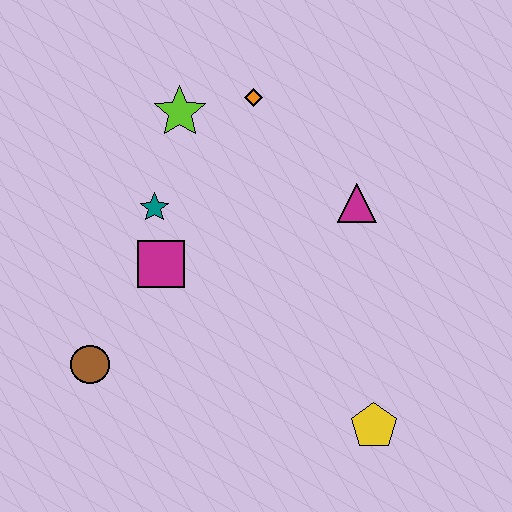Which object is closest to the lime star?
The orange diamond is closest to the lime star.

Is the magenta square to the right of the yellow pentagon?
No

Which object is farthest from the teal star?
The yellow pentagon is farthest from the teal star.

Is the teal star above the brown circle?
Yes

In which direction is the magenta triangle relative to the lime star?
The magenta triangle is to the right of the lime star.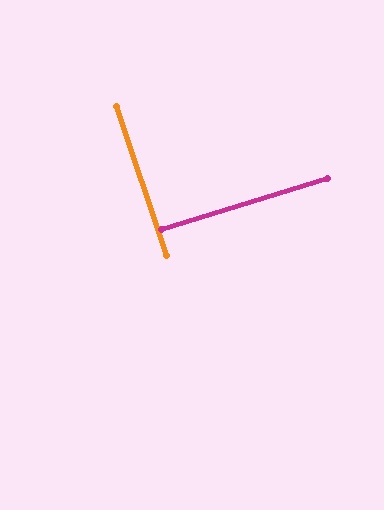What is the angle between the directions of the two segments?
Approximately 88 degrees.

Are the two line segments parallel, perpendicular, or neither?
Perpendicular — they meet at approximately 88°.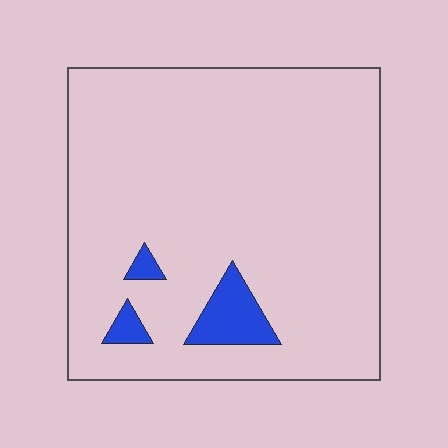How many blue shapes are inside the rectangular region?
3.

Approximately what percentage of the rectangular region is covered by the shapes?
Approximately 5%.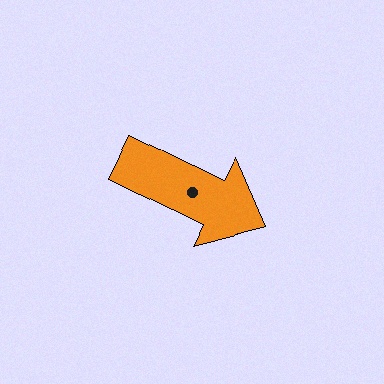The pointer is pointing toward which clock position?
Roughly 4 o'clock.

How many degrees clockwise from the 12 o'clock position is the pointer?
Approximately 116 degrees.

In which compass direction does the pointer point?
Southeast.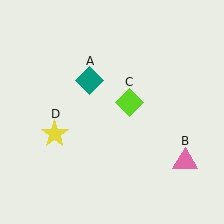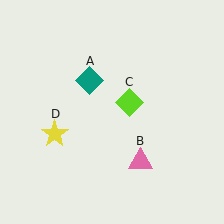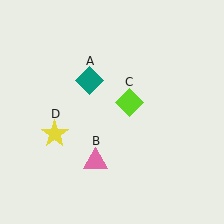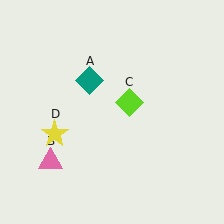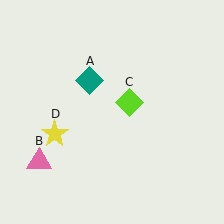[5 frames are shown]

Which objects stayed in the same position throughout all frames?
Teal diamond (object A) and lime diamond (object C) and yellow star (object D) remained stationary.